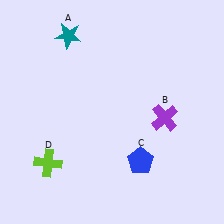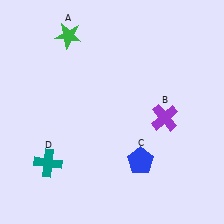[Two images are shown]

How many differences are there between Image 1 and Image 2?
There are 2 differences between the two images.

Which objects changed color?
A changed from teal to green. D changed from lime to teal.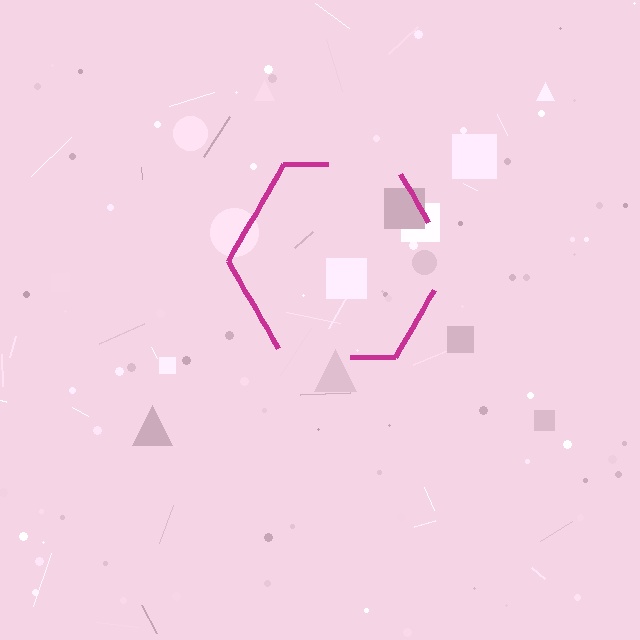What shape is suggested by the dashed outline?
The dashed outline suggests a hexagon.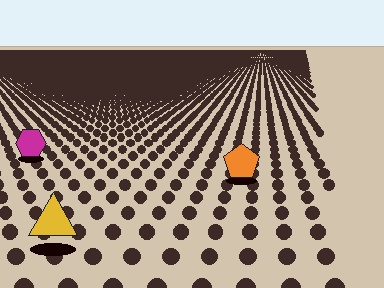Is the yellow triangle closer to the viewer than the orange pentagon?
Yes. The yellow triangle is closer — you can tell from the texture gradient: the ground texture is coarser near it.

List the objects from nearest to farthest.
From nearest to farthest: the yellow triangle, the orange pentagon, the magenta hexagon.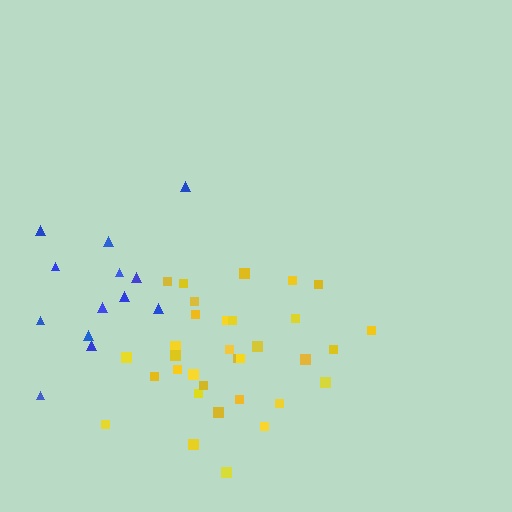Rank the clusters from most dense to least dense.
yellow, blue.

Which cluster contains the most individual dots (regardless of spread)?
Yellow (33).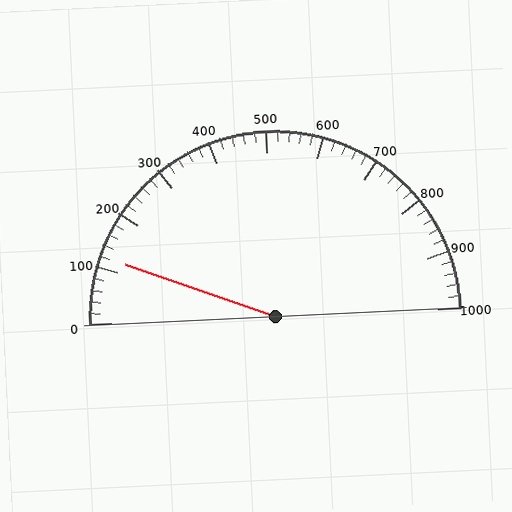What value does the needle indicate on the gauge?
The needle indicates approximately 120.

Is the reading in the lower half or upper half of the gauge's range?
The reading is in the lower half of the range (0 to 1000).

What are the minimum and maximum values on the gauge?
The gauge ranges from 0 to 1000.